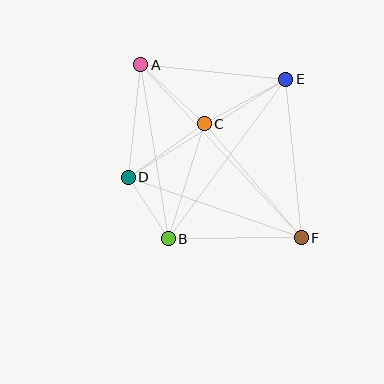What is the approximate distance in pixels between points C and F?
The distance between C and F is approximately 150 pixels.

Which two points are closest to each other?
Points B and D are closest to each other.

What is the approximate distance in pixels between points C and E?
The distance between C and E is approximately 93 pixels.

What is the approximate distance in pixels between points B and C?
The distance between B and C is approximately 120 pixels.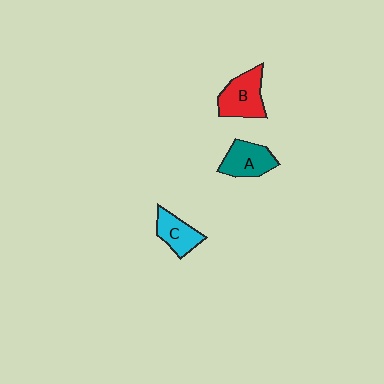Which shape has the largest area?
Shape B (red).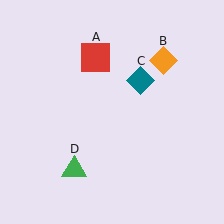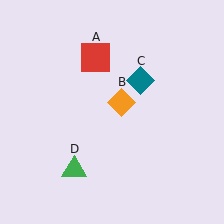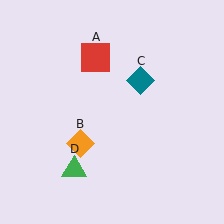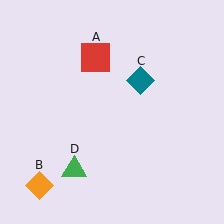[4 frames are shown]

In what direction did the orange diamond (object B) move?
The orange diamond (object B) moved down and to the left.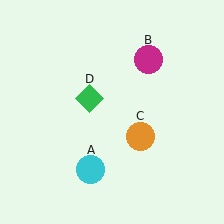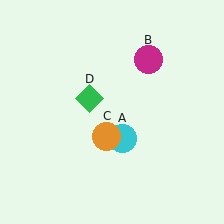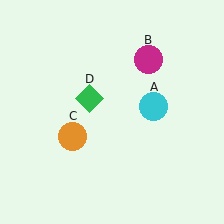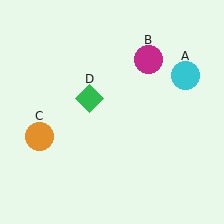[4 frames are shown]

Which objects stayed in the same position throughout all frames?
Magenta circle (object B) and green diamond (object D) remained stationary.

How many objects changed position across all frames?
2 objects changed position: cyan circle (object A), orange circle (object C).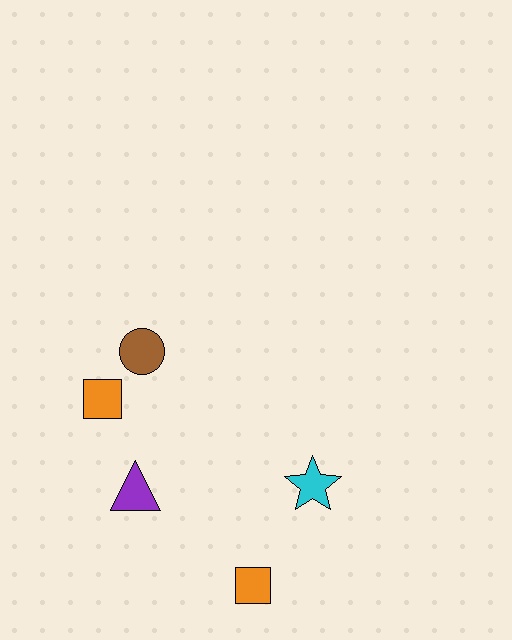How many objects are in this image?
There are 5 objects.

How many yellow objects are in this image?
There are no yellow objects.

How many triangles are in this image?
There is 1 triangle.